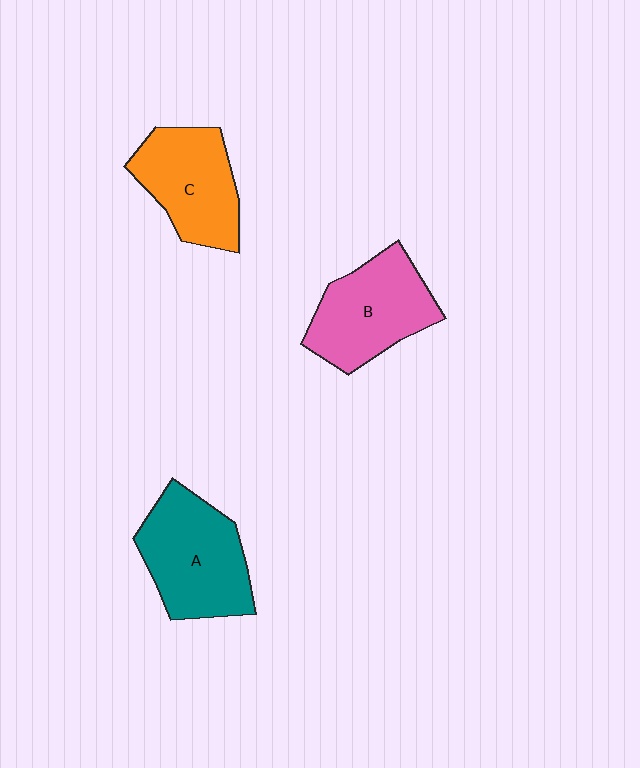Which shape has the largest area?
Shape A (teal).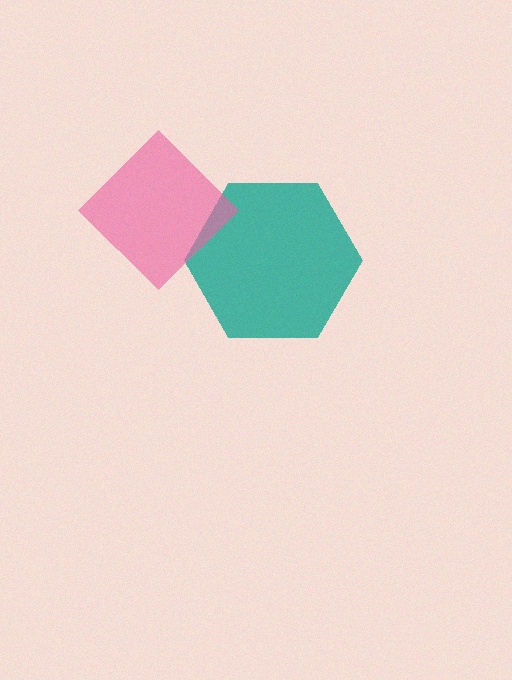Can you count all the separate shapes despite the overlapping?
Yes, there are 2 separate shapes.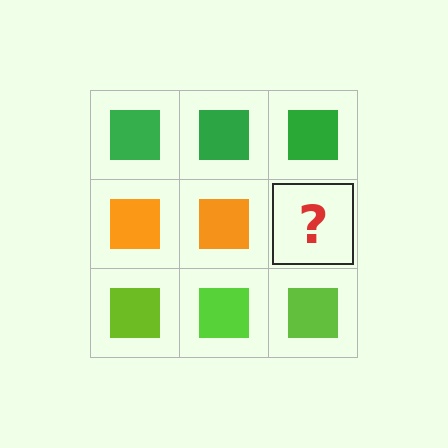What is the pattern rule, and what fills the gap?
The rule is that each row has a consistent color. The gap should be filled with an orange square.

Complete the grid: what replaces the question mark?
The question mark should be replaced with an orange square.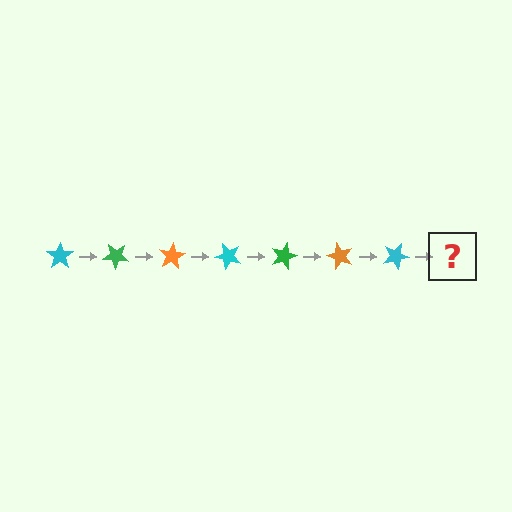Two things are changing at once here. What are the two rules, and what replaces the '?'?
The two rules are that it rotates 40 degrees each step and the color cycles through cyan, green, and orange. The '?' should be a green star, rotated 280 degrees from the start.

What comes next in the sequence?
The next element should be a green star, rotated 280 degrees from the start.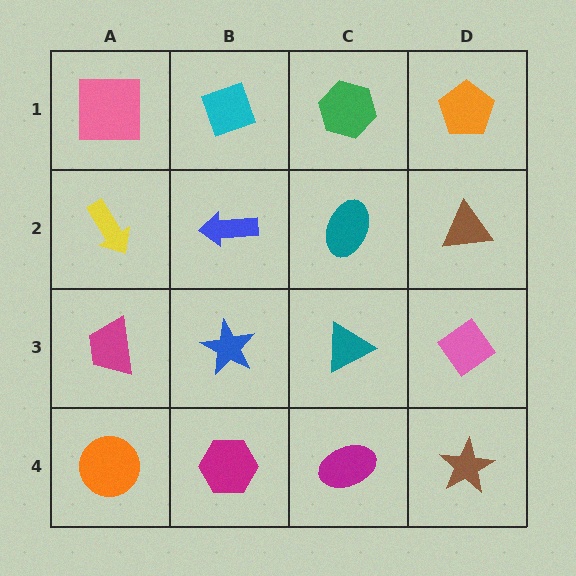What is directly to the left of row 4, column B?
An orange circle.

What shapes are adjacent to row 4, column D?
A pink diamond (row 3, column D), a magenta ellipse (row 4, column C).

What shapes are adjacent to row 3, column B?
A blue arrow (row 2, column B), a magenta hexagon (row 4, column B), a magenta trapezoid (row 3, column A), a teal triangle (row 3, column C).